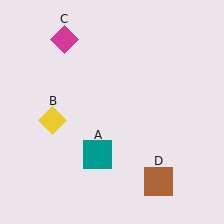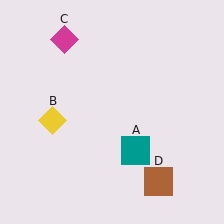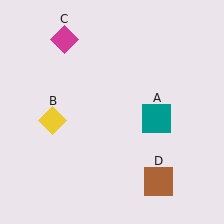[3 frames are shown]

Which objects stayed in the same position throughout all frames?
Yellow diamond (object B) and magenta diamond (object C) and brown square (object D) remained stationary.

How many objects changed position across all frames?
1 object changed position: teal square (object A).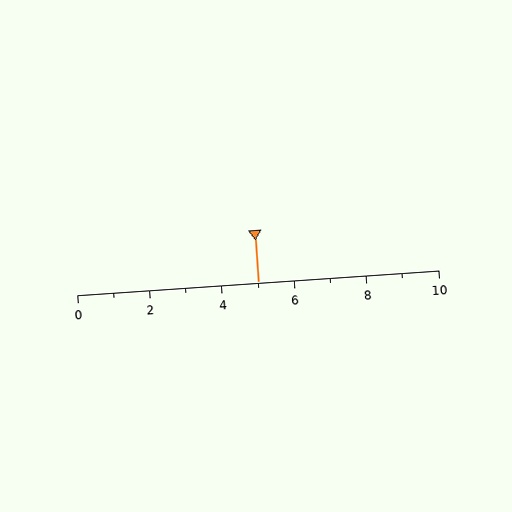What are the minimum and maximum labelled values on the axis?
The axis runs from 0 to 10.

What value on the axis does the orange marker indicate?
The marker indicates approximately 5.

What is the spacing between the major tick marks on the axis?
The major ticks are spaced 2 apart.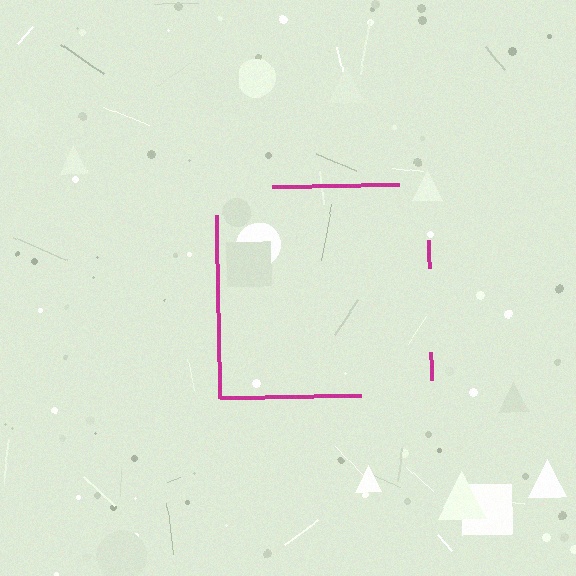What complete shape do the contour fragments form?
The contour fragments form a square.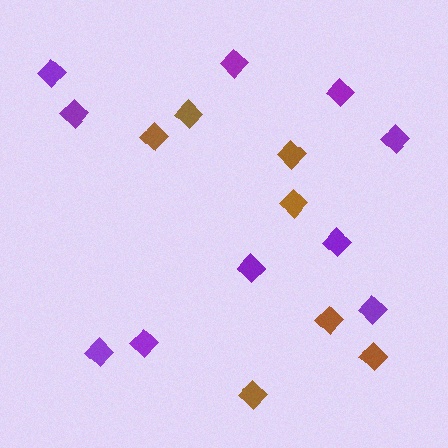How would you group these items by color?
There are 2 groups: one group of brown diamonds (7) and one group of purple diamonds (10).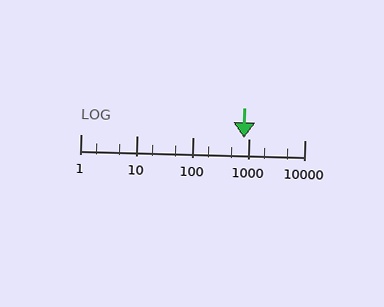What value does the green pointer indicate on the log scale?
The pointer indicates approximately 840.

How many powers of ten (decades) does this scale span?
The scale spans 4 decades, from 1 to 10000.